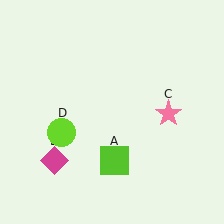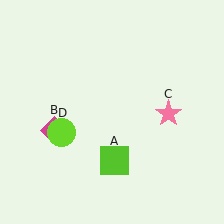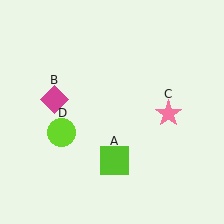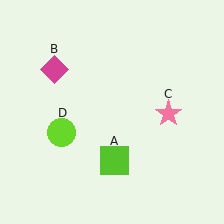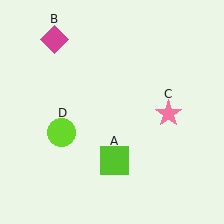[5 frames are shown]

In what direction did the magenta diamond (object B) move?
The magenta diamond (object B) moved up.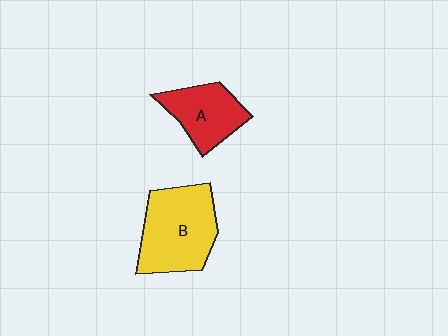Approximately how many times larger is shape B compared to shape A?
Approximately 1.5 times.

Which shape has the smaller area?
Shape A (red).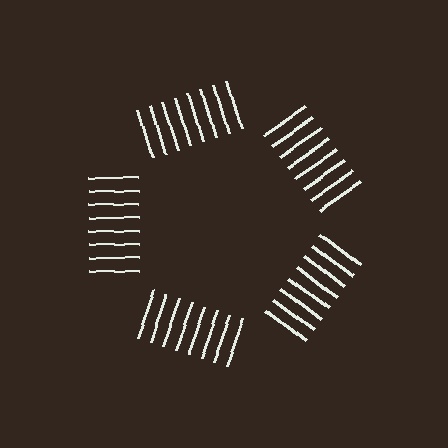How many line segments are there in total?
40 — 8 along each of the 5 edges.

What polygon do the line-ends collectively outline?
An illusory pentagon — the line segments terminate on its edges but no continuous stroke is drawn.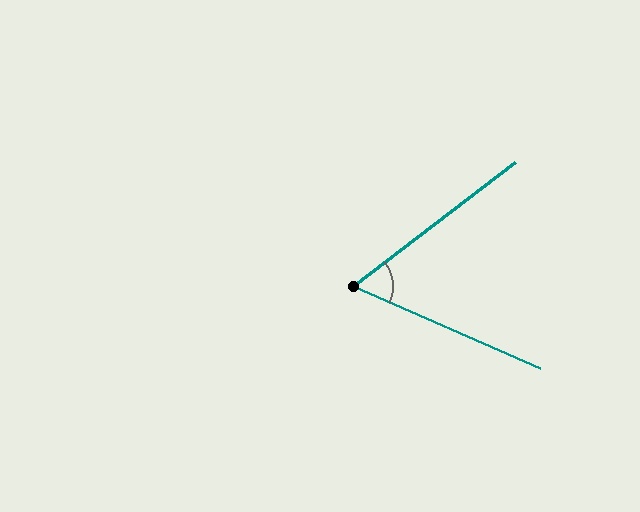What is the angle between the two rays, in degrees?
Approximately 61 degrees.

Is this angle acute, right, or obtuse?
It is acute.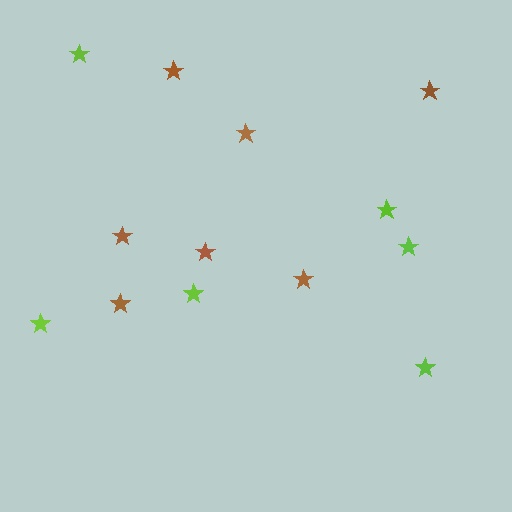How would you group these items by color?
There are 2 groups: one group of brown stars (7) and one group of lime stars (6).